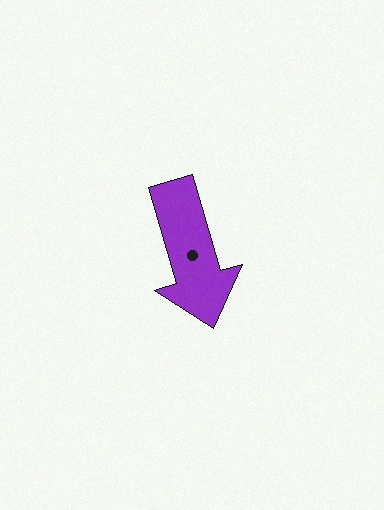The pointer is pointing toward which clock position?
Roughly 5 o'clock.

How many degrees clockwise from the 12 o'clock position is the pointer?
Approximately 164 degrees.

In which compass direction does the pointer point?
South.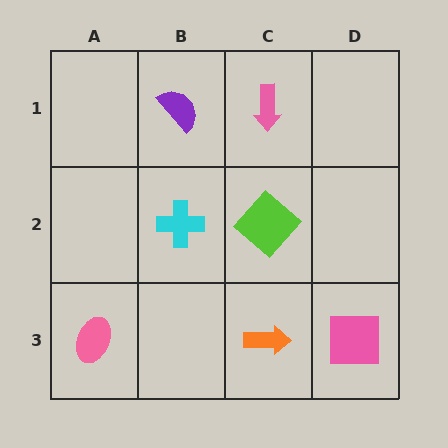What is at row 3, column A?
A pink ellipse.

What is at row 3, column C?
An orange arrow.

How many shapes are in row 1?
2 shapes.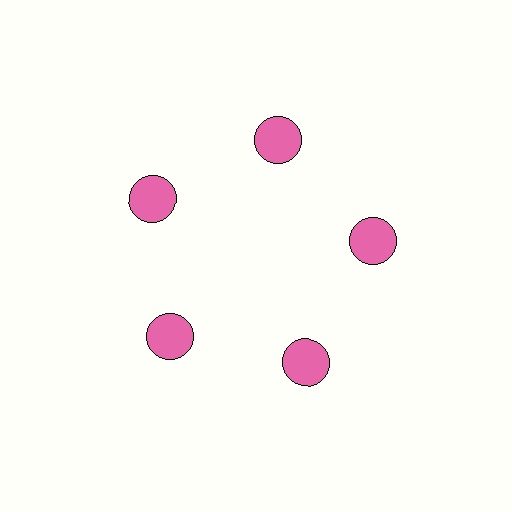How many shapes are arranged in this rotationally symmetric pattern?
There are 5 shapes, arranged in 5 groups of 1.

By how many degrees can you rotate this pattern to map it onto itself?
The pattern maps onto itself every 72 degrees of rotation.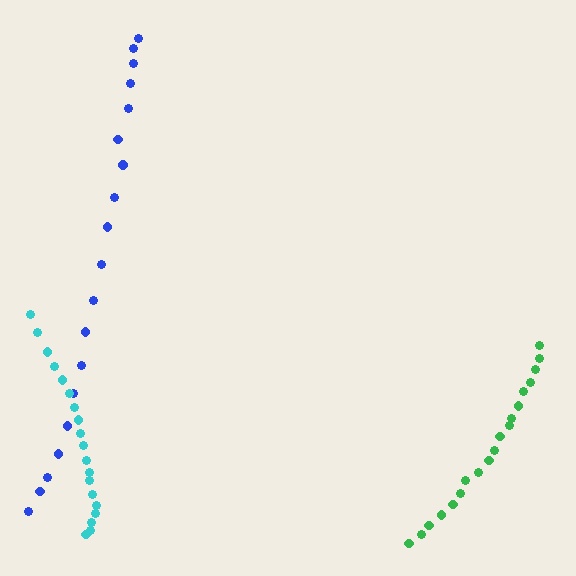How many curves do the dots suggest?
There are 3 distinct paths.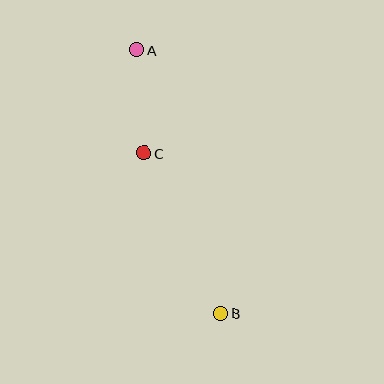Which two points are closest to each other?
Points A and C are closest to each other.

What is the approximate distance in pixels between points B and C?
The distance between B and C is approximately 177 pixels.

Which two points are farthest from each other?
Points A and B are farthest from each other.